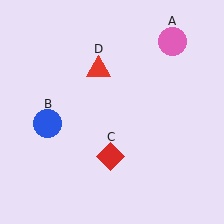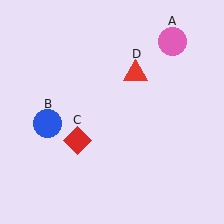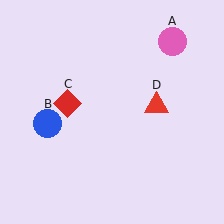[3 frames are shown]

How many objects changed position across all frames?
2 objects changed position: red diamond (object C), red triangle (object D).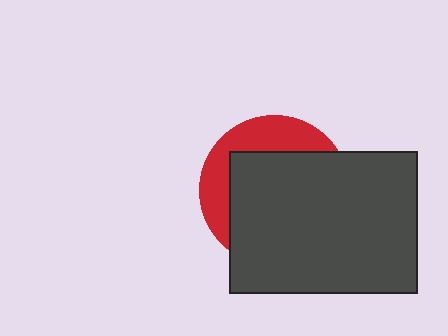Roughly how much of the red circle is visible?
A small part of it is visible (roughly 32%).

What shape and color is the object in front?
The object in front is a dark gray rectangle.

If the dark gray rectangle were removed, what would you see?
You would see the complete red circle.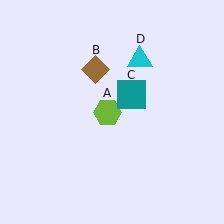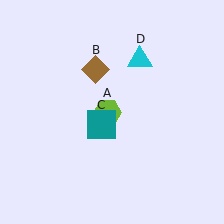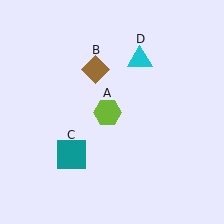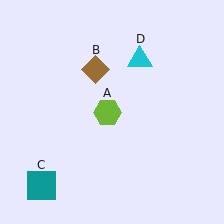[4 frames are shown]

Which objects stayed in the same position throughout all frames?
Lime hexagon (object A) and brown diamond (object B) and cyan triangle (object D) remained stationary.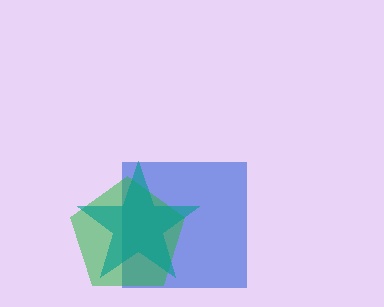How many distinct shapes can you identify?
There are 3 distinct shapes: a blue square, a green pentagon, a teal star.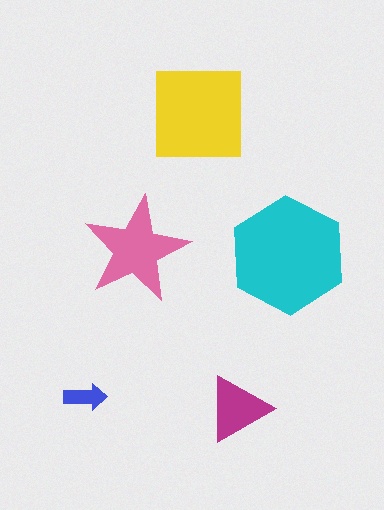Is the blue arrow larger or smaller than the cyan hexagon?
Smaller.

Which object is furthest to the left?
The blue arrow is leftmost.